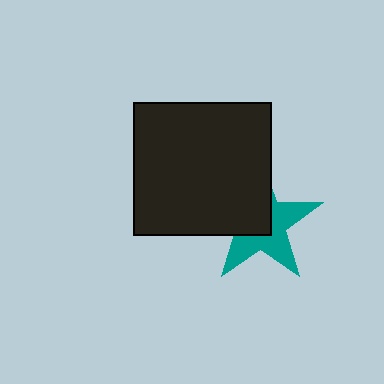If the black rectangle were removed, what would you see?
You would see the complete teal star.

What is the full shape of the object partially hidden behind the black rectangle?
The partially hidden object is a teal star.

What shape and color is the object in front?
The object in front is a black rectangle.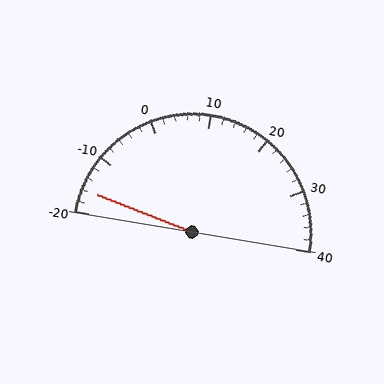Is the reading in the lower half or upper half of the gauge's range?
The reading is in the lower half of the range (-20 to 40).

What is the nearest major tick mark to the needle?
The nearest major tick mark is -20.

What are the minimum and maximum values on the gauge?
The gauge ranges from -20 to 40.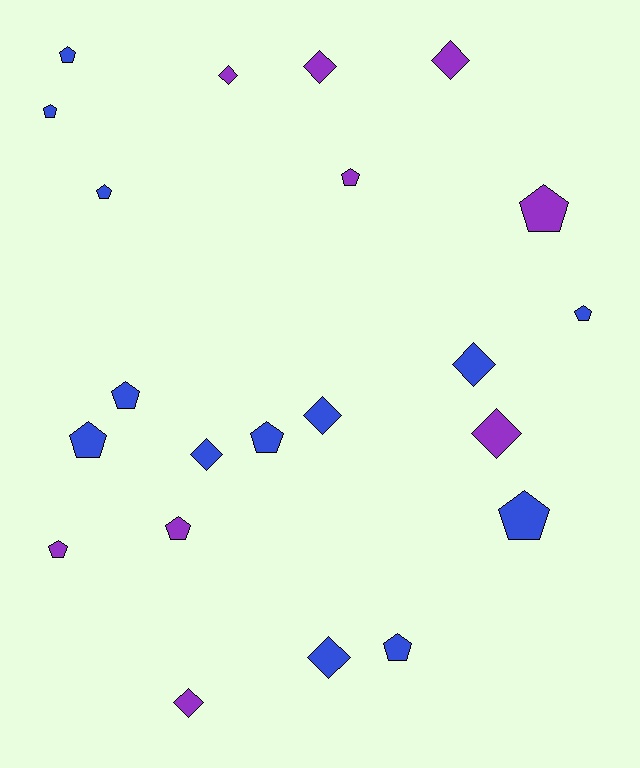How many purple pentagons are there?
There are 4 purple pentagons.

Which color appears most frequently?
Blue, with 13 objects.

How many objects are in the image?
There are 22 objects.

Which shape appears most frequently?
Pentagon, with 13 objects.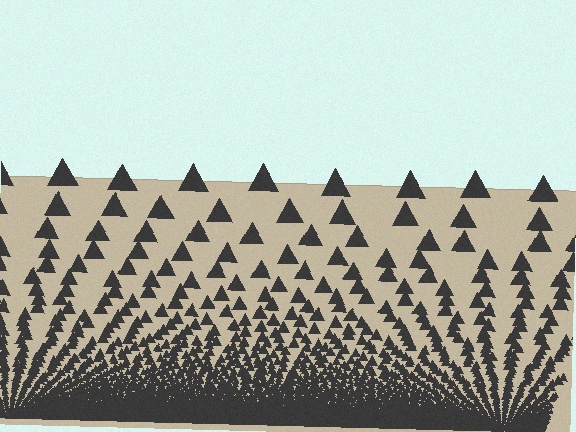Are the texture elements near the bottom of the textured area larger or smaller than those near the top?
Smaller. The gradient is inverted — elements near the bottom are smaller and denser.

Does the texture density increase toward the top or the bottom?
Density increases toward the bottom.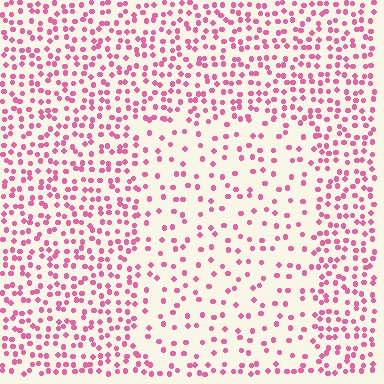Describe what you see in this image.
The image contains small pink elements arranged at two different densities. A rectangle-shaped region is visible where the elements are less densely packed than the surrounding area.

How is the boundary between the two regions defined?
The boundary is defined by a change in element density (approximately 2.2x ratio). All elements are the same color, size, and shape.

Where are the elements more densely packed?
The elements are more densely packed outside the rectangle boundary.